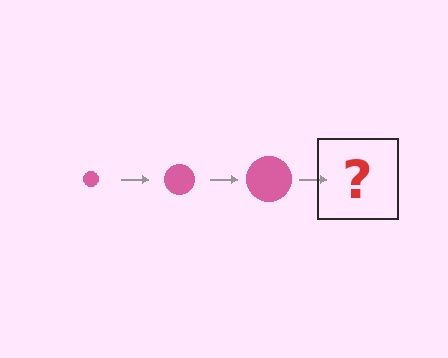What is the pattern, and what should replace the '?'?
The pattern is that the circle gets progressively larger each step. The '?' should be a pink circle, larger than the previous one.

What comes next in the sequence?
The next element should be a pink circle, larger than the previous one.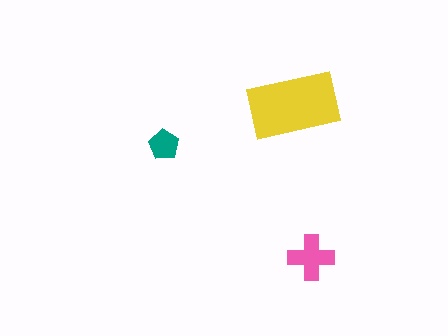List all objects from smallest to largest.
The teal pentagon, the pink cross, the yellow rectangle.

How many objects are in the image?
There are 3 objects in the image.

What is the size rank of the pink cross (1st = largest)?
2nd.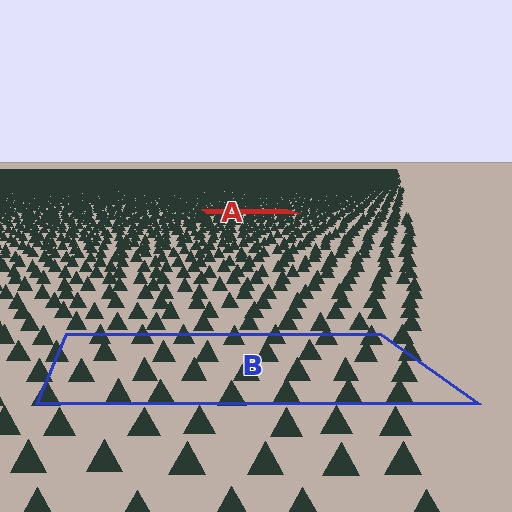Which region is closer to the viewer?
Region B is closer. The texture elements there are larger and more spread out.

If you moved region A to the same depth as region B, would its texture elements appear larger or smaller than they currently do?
They would appear larger. At a closer depth, the same texture elements are projected at a bigger on-screen size.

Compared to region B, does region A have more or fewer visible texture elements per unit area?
Region A has more texture elements per unit area — they are packed more densely because it is farther away.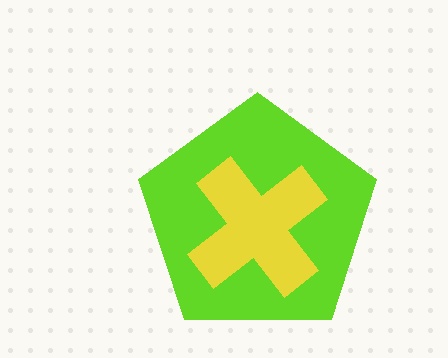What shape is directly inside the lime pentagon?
The yellow cross.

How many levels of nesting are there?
2.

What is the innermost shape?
The yellow cross.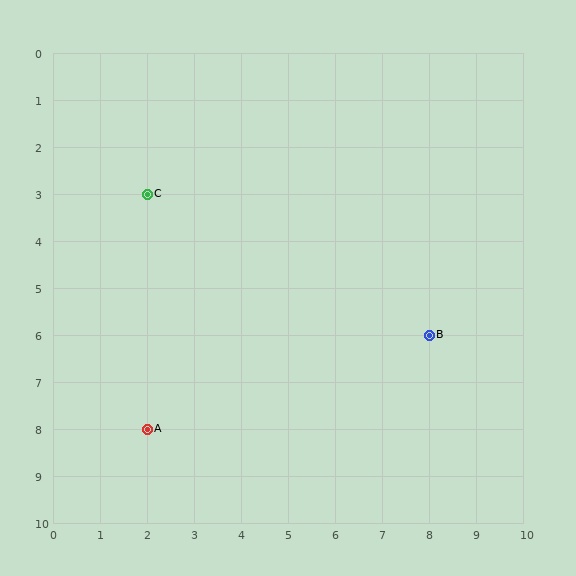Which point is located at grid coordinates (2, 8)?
Point A is at (2, 8).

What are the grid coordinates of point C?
Point C is at grid coordinates (2, 3).